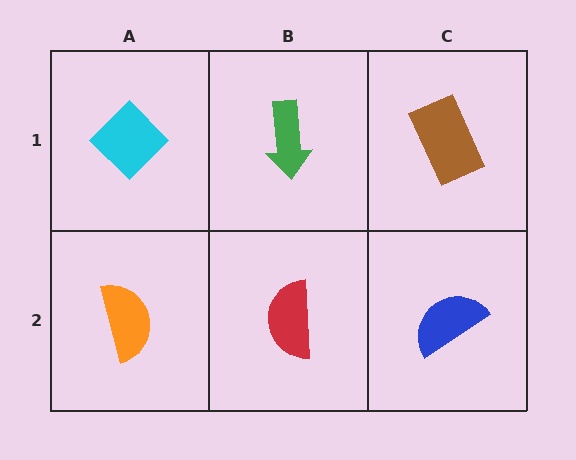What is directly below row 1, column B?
A red semicircle.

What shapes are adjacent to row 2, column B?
A green arrow (row 1, column B), an orange semicircle (row 2, column A), a blue semicircle (row 2, column C).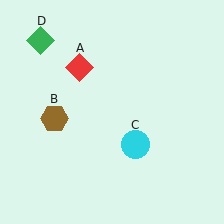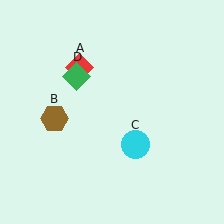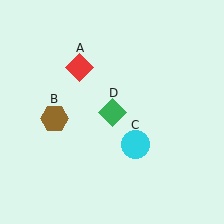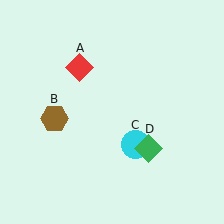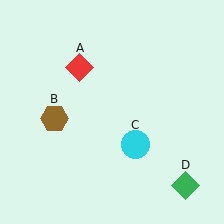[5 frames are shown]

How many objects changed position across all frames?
1 object changed position: green diamond (object D).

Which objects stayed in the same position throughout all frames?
Red diamond (object A) and brown hexagon (object B) and cyan circle (object C) remained stationary.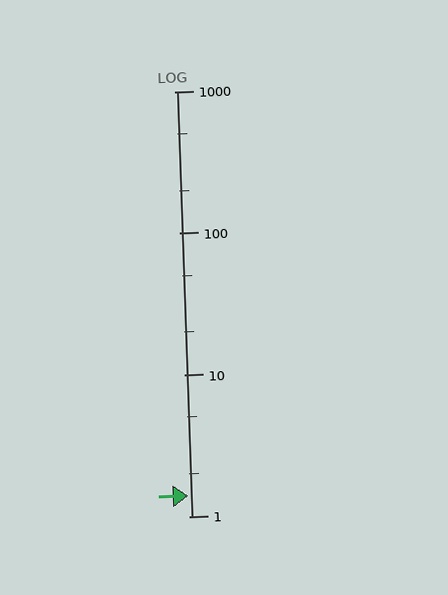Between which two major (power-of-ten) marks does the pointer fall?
The pointer is between 1 and 10.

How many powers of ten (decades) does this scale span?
The scale spans 3 decades, from 1 to 1000.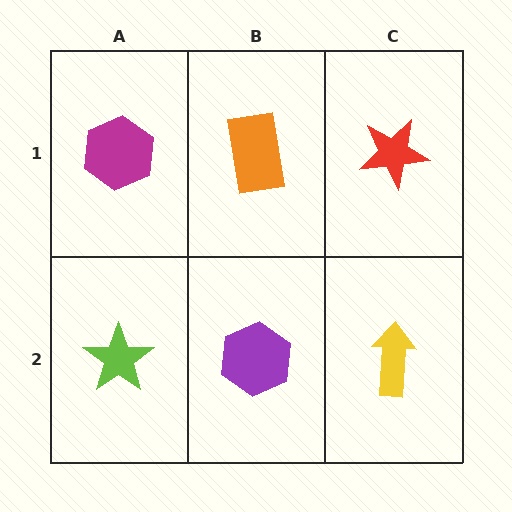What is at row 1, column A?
A magenta hexagon.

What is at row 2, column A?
A lime star.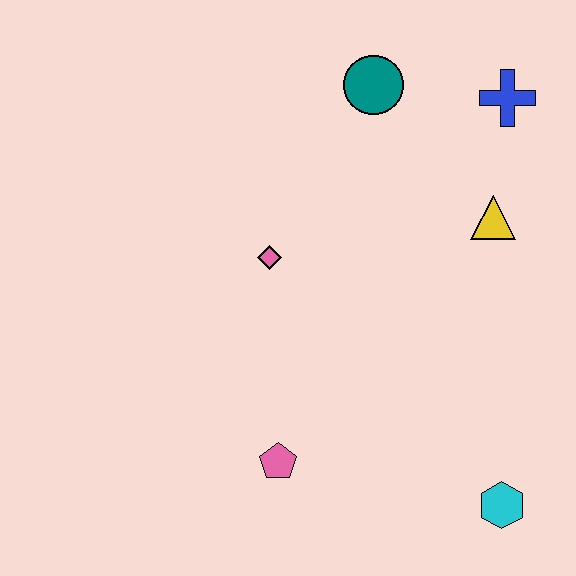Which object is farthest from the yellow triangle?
The pink pentagon is farthest from the yellow triangle.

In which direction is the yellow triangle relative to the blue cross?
The yellow triangle is below the blue cross.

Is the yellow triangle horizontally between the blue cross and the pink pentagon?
Yes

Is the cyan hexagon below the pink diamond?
Yes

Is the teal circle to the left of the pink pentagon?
No